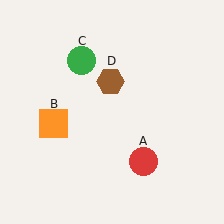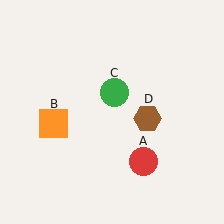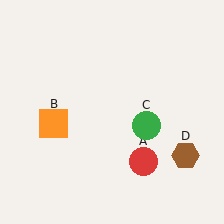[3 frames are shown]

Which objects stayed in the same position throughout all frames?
Red circle (object A) and orange square (object B) remained stationary.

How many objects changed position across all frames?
2 objects changed position: green circle (object C), brown hexagon (object D).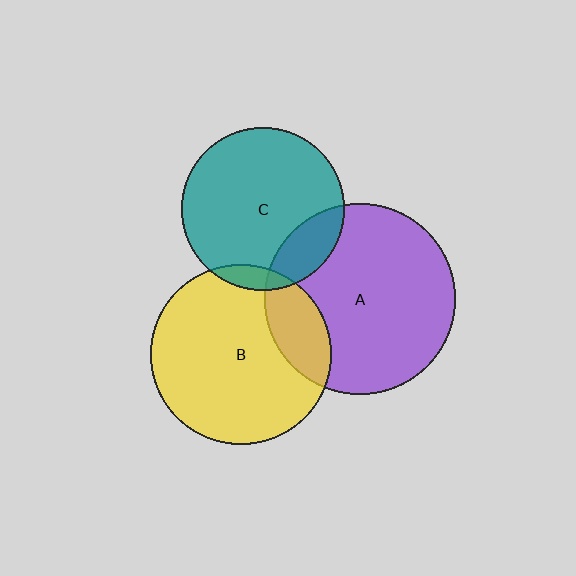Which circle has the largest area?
Circle A (purple).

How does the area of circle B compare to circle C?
Approximately 1.2 times.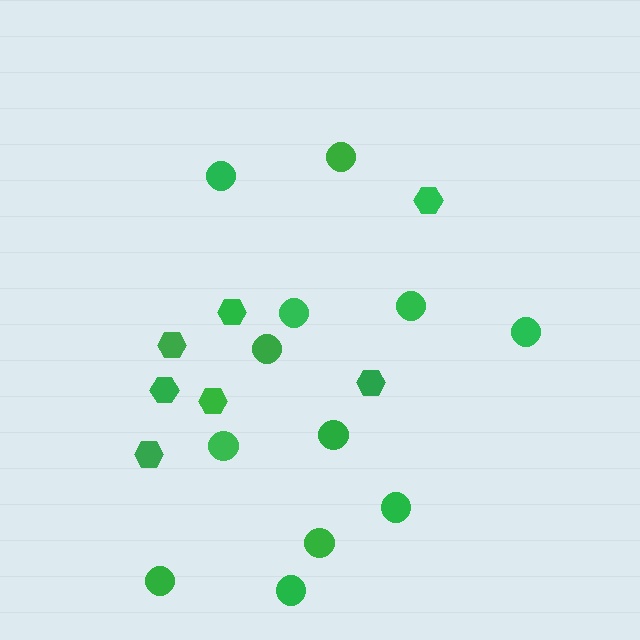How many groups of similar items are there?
There are 2 groups: one group of hexagons (7) and one group of circles (12).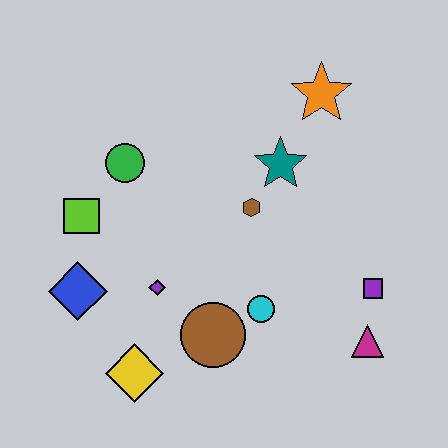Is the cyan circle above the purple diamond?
No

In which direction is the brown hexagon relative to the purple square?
The brown hexagon is to the left of the purple square.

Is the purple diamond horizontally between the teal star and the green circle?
Yes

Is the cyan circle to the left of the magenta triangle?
Yes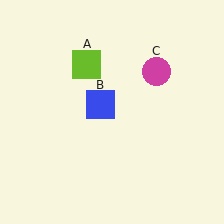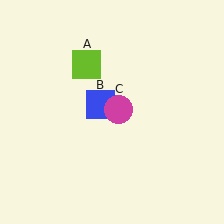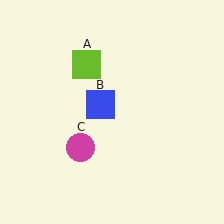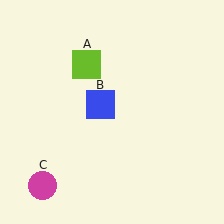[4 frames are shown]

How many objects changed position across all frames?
1 object changed position: magenta circle (object C).